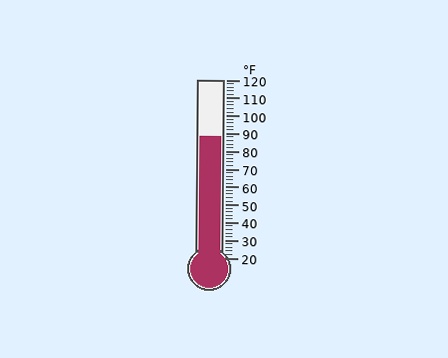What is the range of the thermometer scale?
The thermometer scale ranges from 20°F to 120°F.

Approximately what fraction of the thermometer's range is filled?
The thermometer is filled to approximately 70% of its range.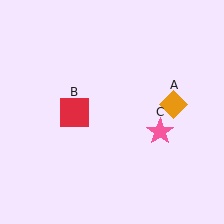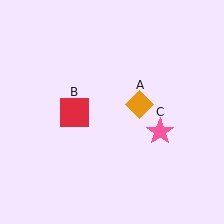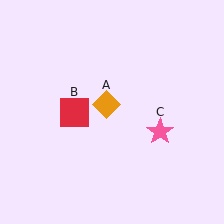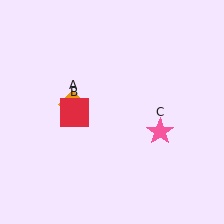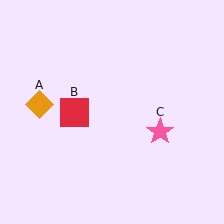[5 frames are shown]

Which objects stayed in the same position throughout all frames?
Red square (object B) and pink star (object C) remained stationary.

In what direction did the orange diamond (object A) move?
The orange diamond (object A) moved left.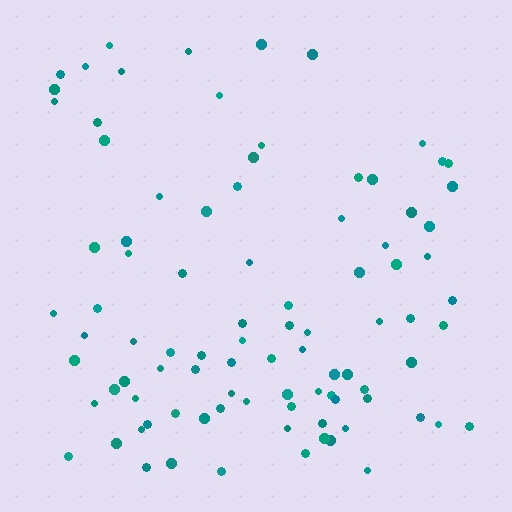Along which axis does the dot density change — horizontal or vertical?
Vertical.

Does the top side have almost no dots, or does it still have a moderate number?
Still a moderate number, just noticeably fewer than the bottom.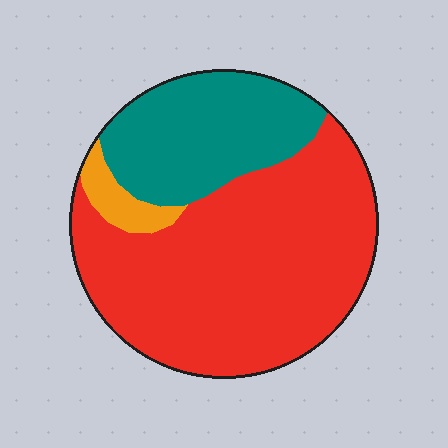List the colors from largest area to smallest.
From largest to smallest: red, teal, orange.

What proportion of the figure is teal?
Teal covers roughly 30% of the figure.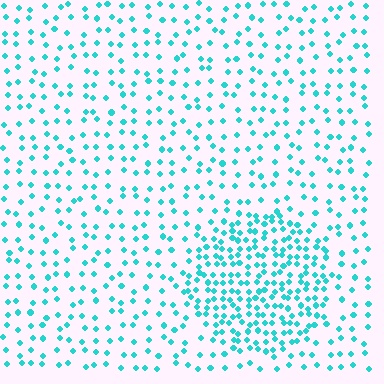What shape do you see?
I see a circle.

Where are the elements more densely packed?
The elements are more densely packed inside the circle boundary.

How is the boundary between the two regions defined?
The boundary is defined by a change in element density (approximately 2.3x ratio). All elements are the same color, size, and shape.